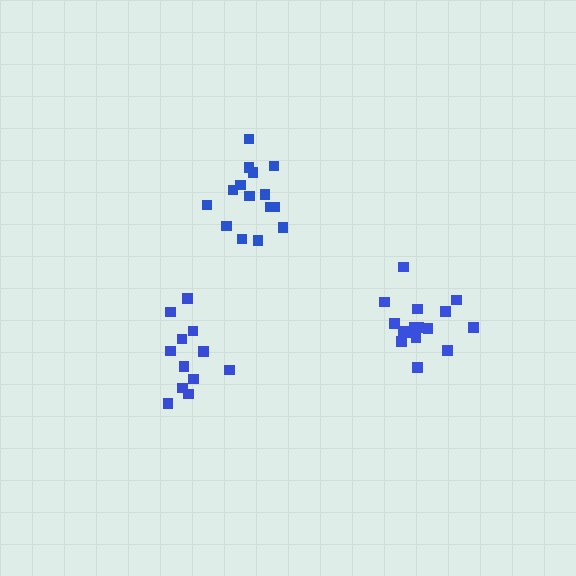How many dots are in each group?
Group 1: 15 dots, Group 2: 16 dots, Group 3: 12 dots (43 total).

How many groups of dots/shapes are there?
There are 3 groups.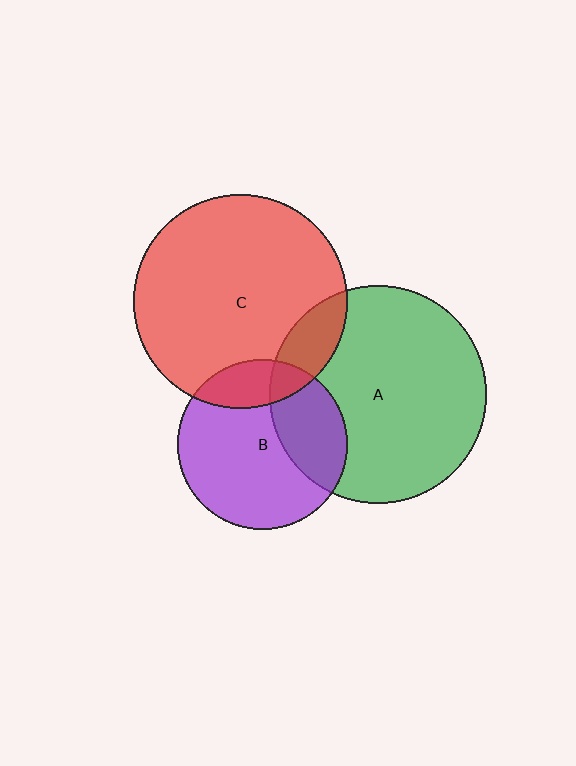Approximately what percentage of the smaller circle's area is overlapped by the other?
Approximately 20%.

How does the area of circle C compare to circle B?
Approximately 1.6 times.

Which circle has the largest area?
Circle A (green).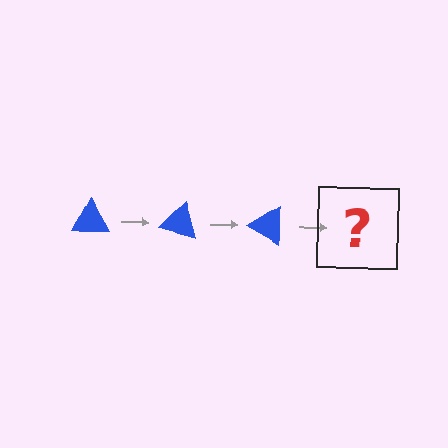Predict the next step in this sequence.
The next step is a blue triangle rotated 45 degrees.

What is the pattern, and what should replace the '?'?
The pattern is that the triangle rotates 15 degrees each step. The '?' should be a blue triangle rotated 45 degrees.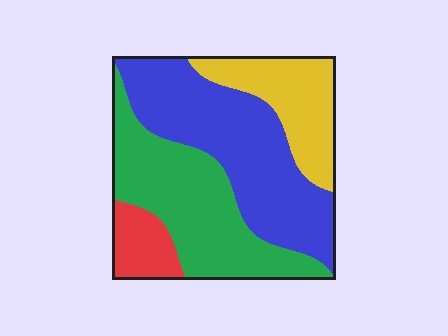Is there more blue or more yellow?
Blue.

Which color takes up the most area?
Blue, at roughly 40%.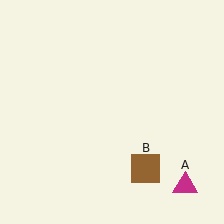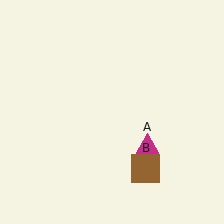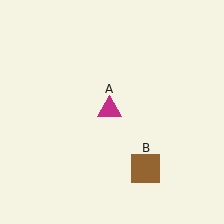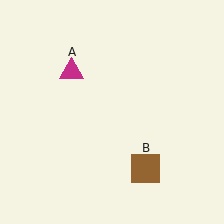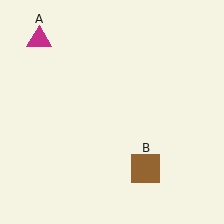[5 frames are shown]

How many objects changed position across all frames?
1 object changed position: magenta triangle (object A).